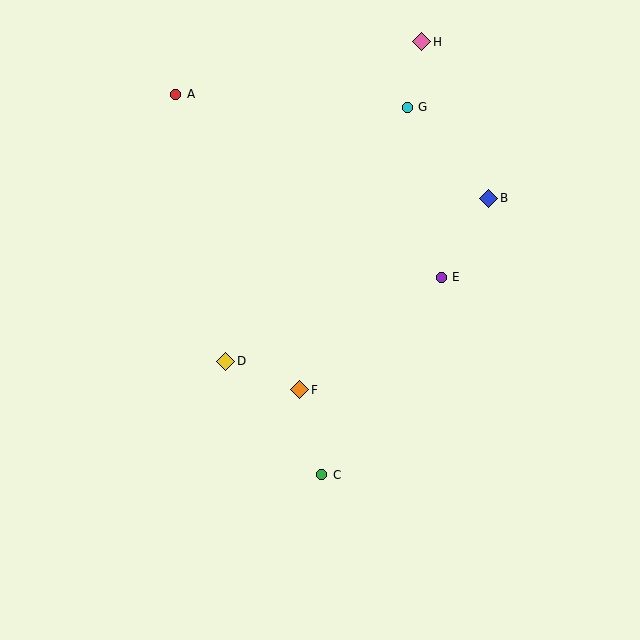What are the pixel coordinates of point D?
Point D is at (226, 361).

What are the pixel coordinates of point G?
Point G is at (407, 107).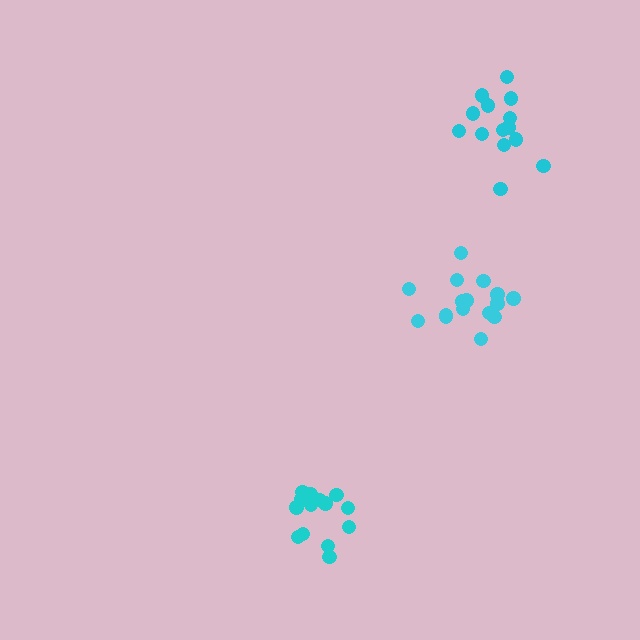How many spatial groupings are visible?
There are 3 spatial groupings.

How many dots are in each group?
Group 1: 17 dots, Group 2: 14 dots, Group 3: 14 dots (45 total).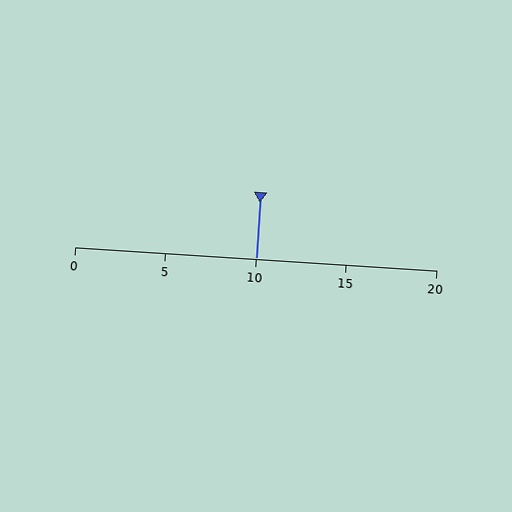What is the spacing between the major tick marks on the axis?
The major ticks are spaced 5 apart.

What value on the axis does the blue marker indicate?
The marker indicates approximately 10.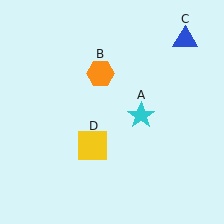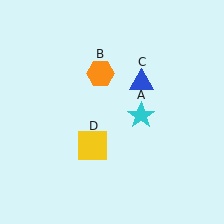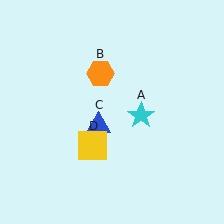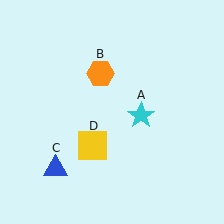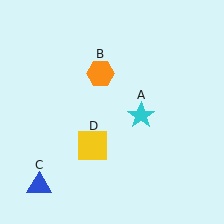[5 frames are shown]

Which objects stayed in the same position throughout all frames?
Cyan star (object A) and orange hexagon (object B) and yellow square (object D) remained stationary.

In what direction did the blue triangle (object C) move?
The blue triangle (object C) moved down and to the left.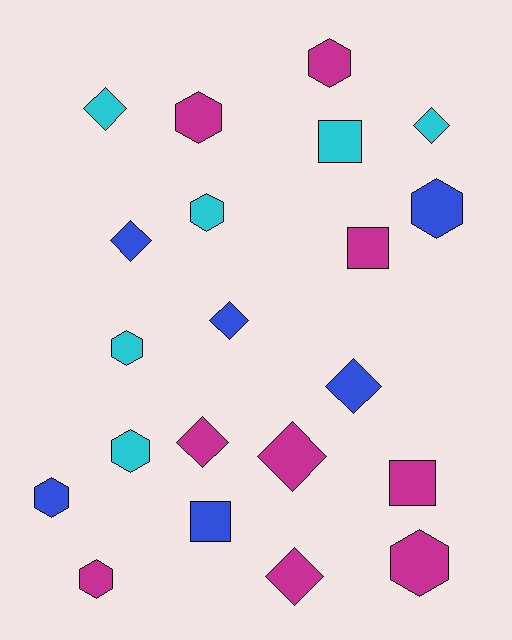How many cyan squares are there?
There is 1 cyan square.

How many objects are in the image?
There are 21 objects.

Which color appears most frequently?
Magenta, with 9 objects.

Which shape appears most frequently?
Hexagon, with 9 objects.